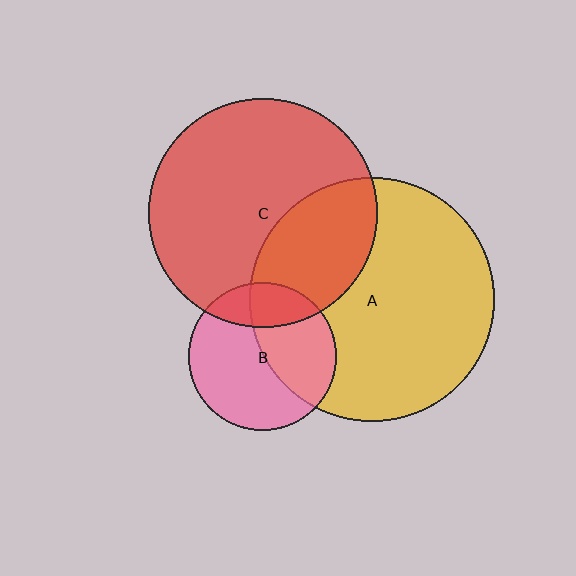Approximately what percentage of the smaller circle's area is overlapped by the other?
Approximately 30%.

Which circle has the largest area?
Circle A (yellow).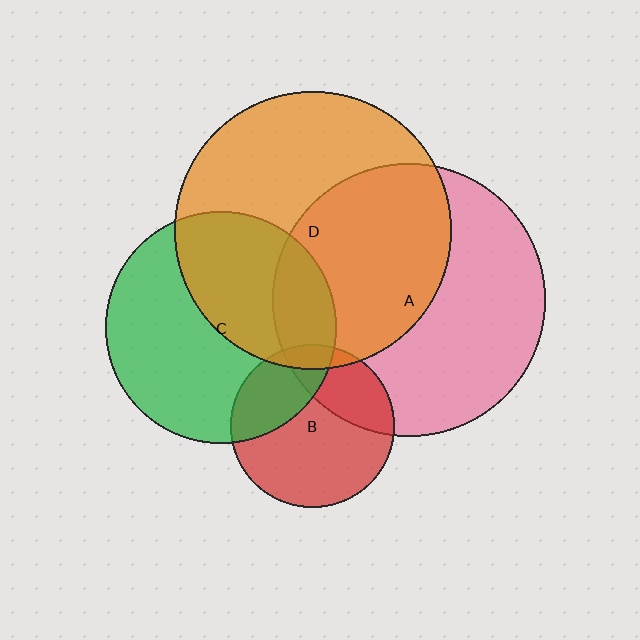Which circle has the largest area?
Circle D (orange).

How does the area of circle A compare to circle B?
Approximately 2.8 times.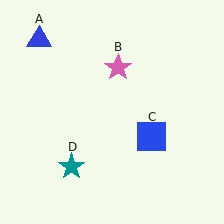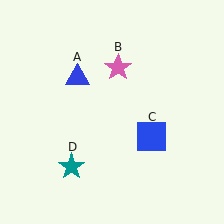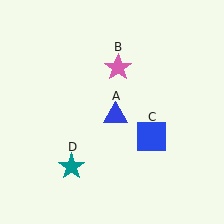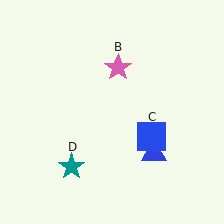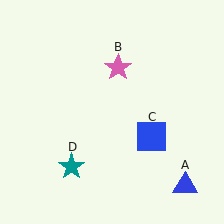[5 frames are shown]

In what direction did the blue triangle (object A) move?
The blue triangle (object A) moved down and to the right.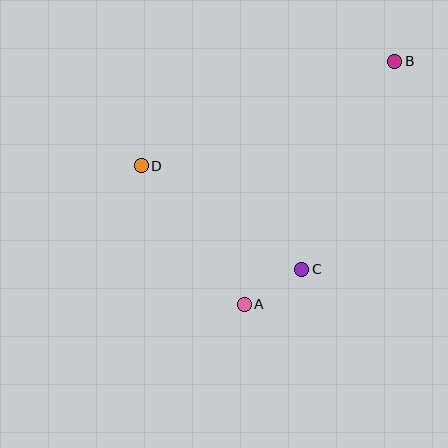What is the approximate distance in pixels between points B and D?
The distance between B and D is approximately 274 pixels.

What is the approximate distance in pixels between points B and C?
The distance between B and C is approximately 228 pixels.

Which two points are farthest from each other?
Points A and B are farthest from each other.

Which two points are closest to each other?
Points A and C are closest to each other.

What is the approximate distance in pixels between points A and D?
The distance between A and D is approximately 173 pixels.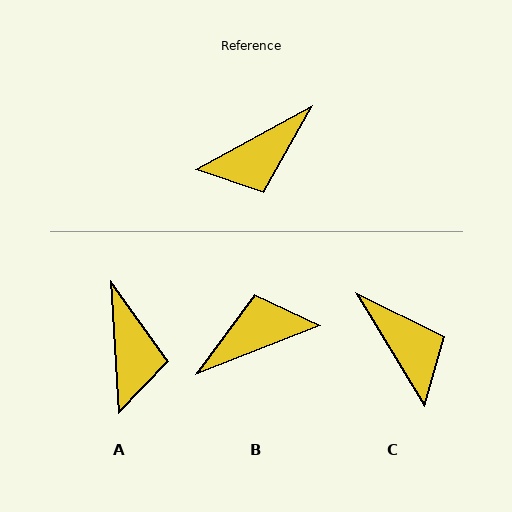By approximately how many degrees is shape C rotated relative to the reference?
Approximately 93 degrees counter-clockwise.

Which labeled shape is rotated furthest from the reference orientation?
B, about 173 degrees away.